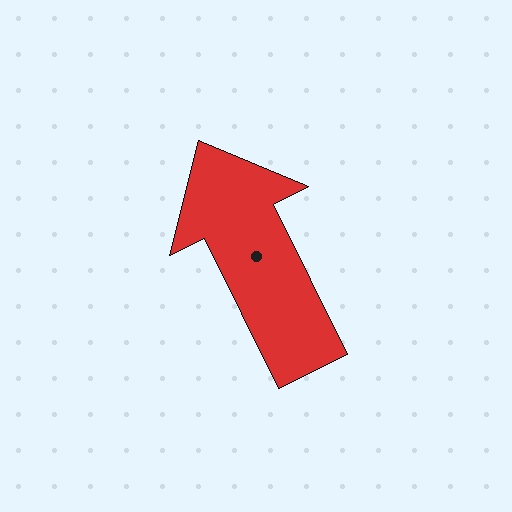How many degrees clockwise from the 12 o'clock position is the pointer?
Approximately 334 degrees.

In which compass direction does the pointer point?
Northwest.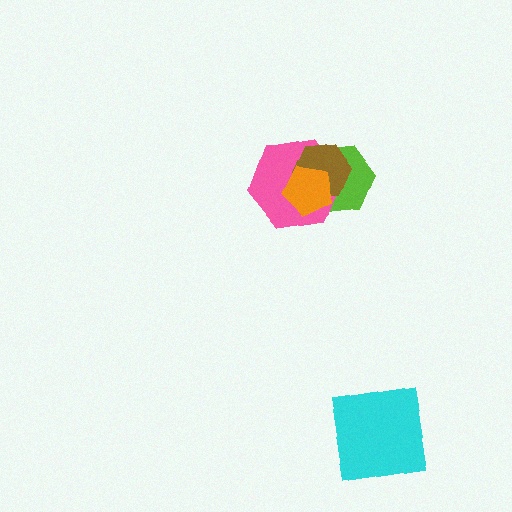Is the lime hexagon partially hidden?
Yes, it is partially covered by another shape.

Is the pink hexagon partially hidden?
Yes, it is partially covered by another shape.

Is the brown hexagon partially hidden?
Yes, it is partially covered by another shape.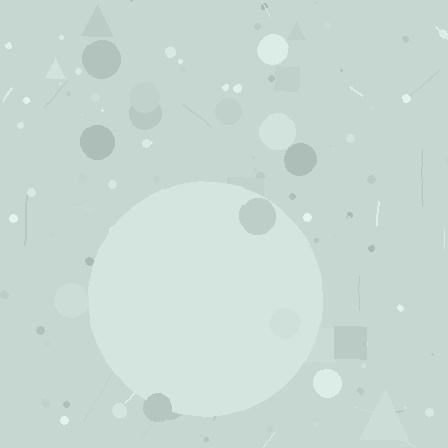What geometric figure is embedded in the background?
A circle is embedded in the background.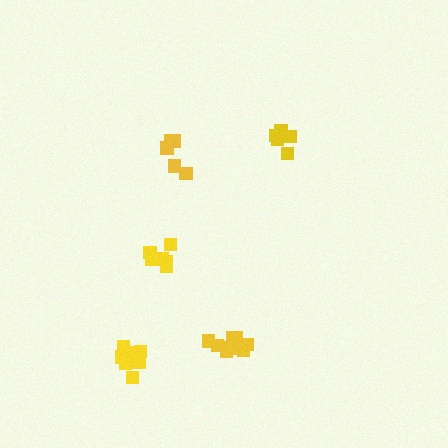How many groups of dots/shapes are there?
There are 5 groups.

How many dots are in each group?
Group 1: 6 dots, Group 2: 6 dots, Group 3: 7 dots, Group 4: 5 dots, Group 5: 10 dots (34 total).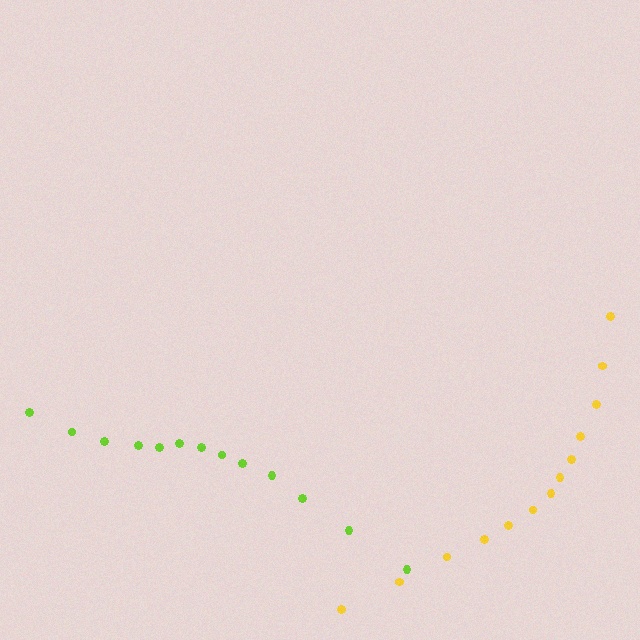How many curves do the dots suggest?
There are 2 distinct paths.